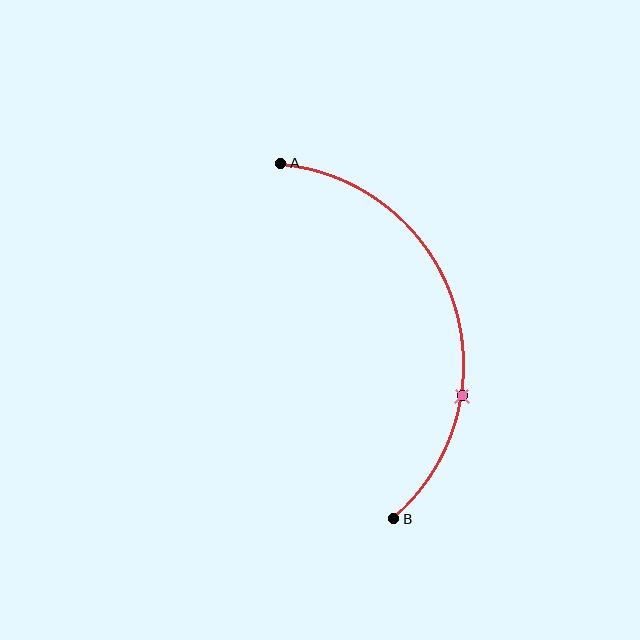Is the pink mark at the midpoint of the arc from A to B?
No. The pink mark lies on the arc but is closer to endpoint B. The arc midpoint would be at the point on the curve equidistant along the arc from both A and B.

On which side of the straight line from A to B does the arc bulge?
The arc bulges to the right of the straight line connecting A and B.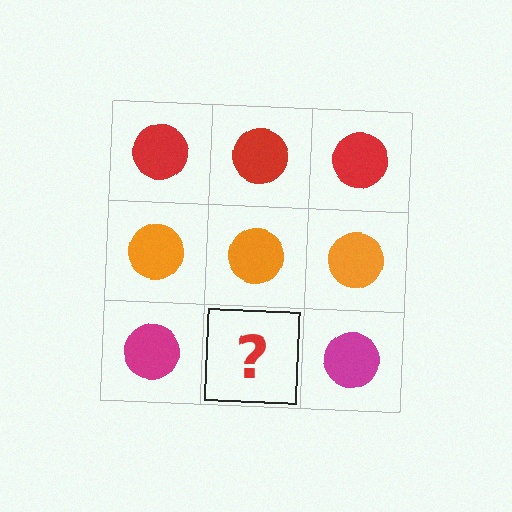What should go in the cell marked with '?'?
The missing cell should contain a magenta circle.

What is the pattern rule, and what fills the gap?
The rule is that each row has a consistent color. The gap should be filled with a magenta circle.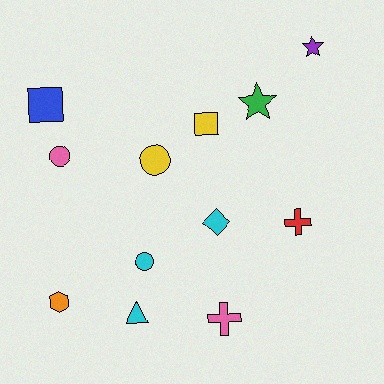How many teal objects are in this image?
There are no teal objects.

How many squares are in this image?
There are 2 squares.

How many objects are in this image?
There are 12 objects.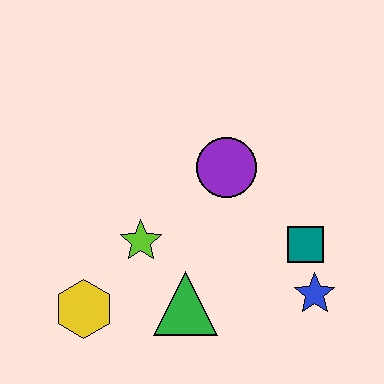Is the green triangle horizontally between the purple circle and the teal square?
No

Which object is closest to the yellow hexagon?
The lime star is closest to the yellow hexagon.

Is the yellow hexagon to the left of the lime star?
Yes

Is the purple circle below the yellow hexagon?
No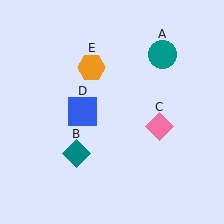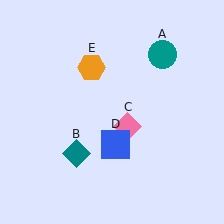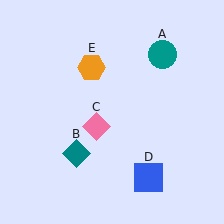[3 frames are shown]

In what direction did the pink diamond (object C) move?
The pink diamond (object C) moved left.